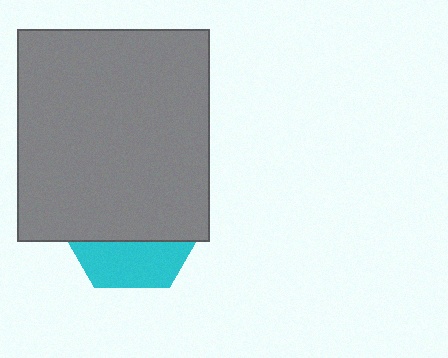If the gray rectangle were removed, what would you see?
You would see the complete cyan hexagon.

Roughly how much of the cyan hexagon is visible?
A small part of it is visible (roughly 32%).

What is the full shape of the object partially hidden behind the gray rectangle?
The partially hidden object is a cyan hexagon.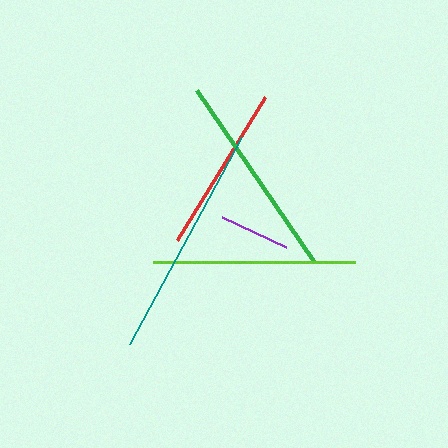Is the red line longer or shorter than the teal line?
The teal line is longer than the red line.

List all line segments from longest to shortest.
From longest to shortest: teal, green, lime, red, purple.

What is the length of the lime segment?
The lime segment is approximately 202 pixels long.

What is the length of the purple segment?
The purple segment is approximately 71 pixels long.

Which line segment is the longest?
The teal line is the longest at approximately 235 pixels.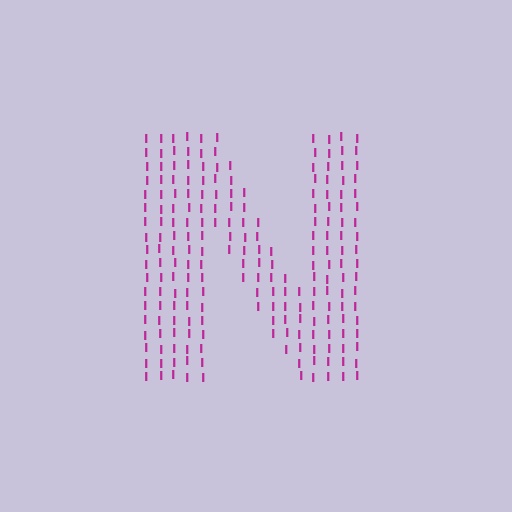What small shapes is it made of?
It is made of small letter I's.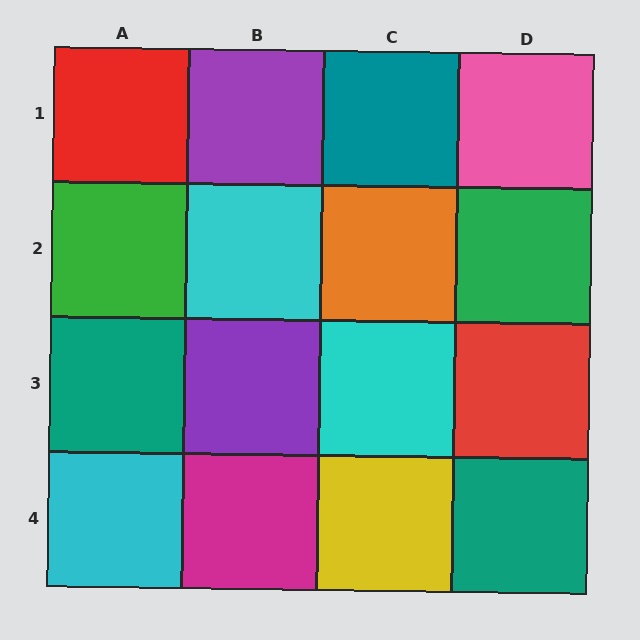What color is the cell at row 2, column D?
Green.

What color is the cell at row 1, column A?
Red.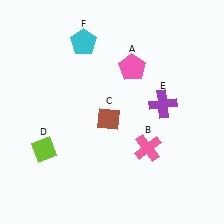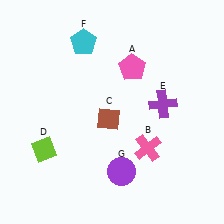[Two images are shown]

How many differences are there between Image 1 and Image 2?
There is 1 difference between the two images.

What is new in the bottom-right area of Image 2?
A purple circle (G) was added in the bottom-right area of Image 2.